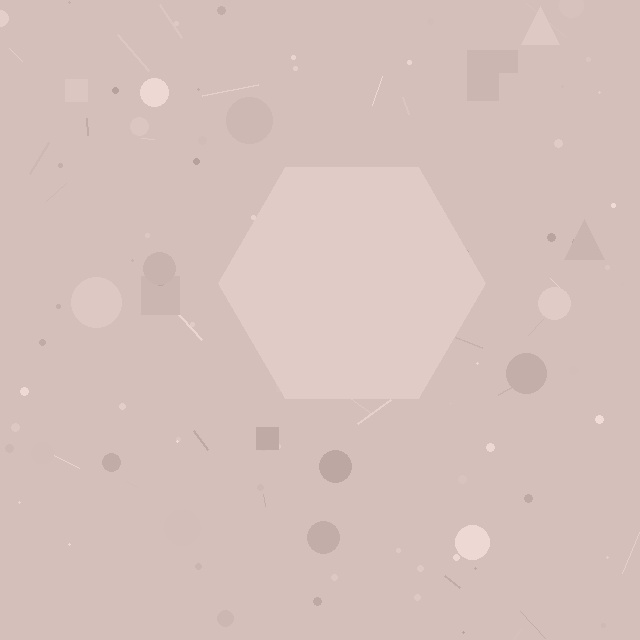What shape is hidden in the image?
A hexagon is hidden in the image.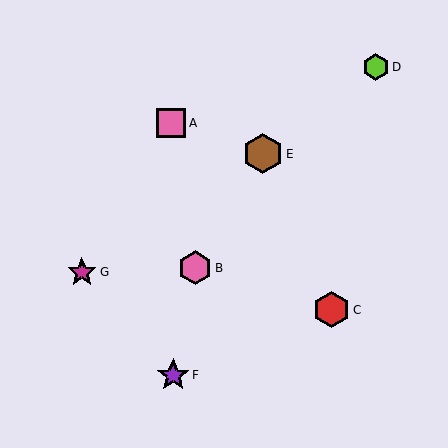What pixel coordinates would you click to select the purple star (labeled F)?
Click at (173, 375) to select the purple star F.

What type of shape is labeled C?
Shape C is a red hexagon.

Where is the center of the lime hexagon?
The center of the lime hexagon is at (376, 67).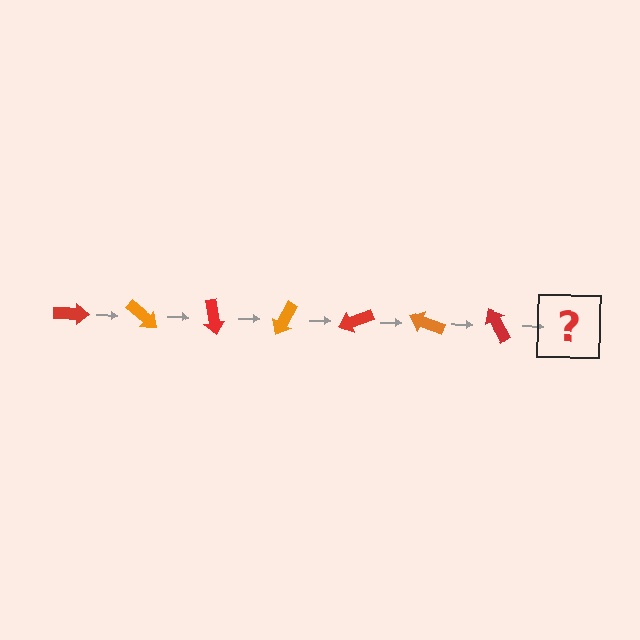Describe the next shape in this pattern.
It should be an orange arrow, rotated 280 degrees from the start.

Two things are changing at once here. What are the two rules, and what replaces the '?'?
The two rules are that it rotates 40 degrees each step and the color cycles through red and orange. The '?' should be an orange arrow, rotated 280 degrees from the start.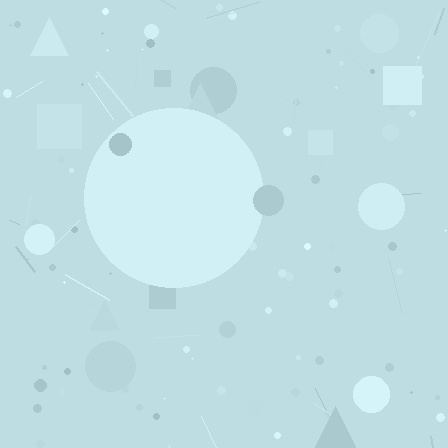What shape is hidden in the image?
A circle is hidden in the image.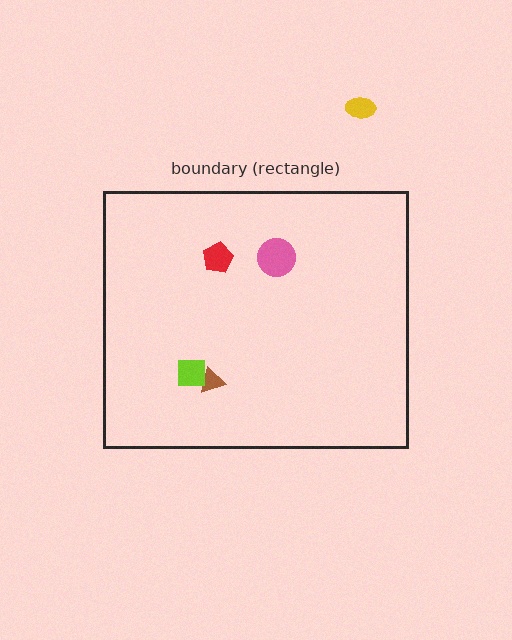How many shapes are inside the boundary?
4 inside, 1 outside.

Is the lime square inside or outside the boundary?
Inside.